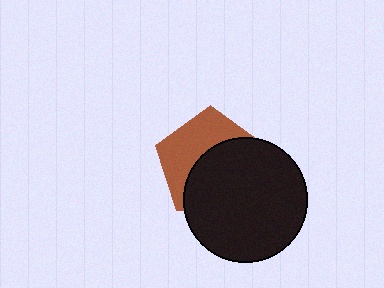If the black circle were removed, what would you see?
You would see the complete brown pentagon.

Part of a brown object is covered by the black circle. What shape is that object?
It is a pentagon.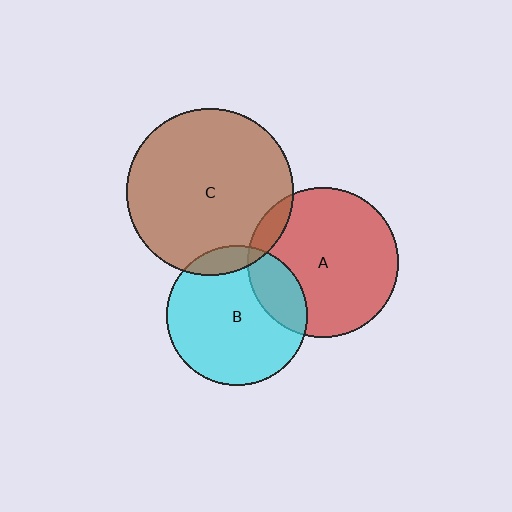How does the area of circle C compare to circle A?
Approximately 1.2 times.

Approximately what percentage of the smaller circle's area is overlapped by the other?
Approximately 10%.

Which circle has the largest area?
Circle C (brown).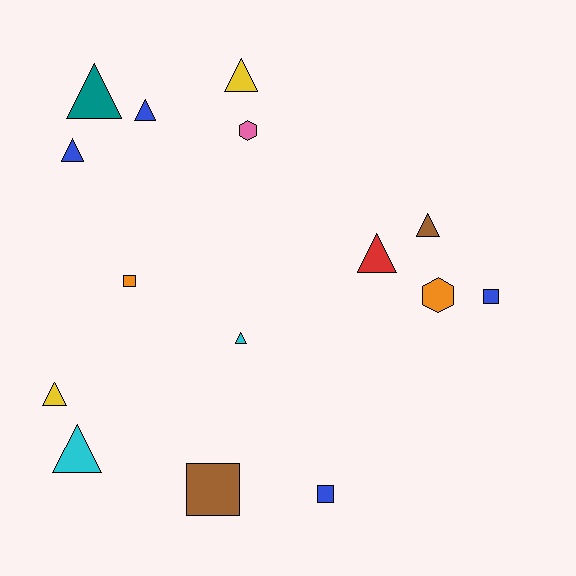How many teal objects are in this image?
There is 1 teal object.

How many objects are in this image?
There are 15 objects.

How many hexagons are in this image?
There are 2 hexagons.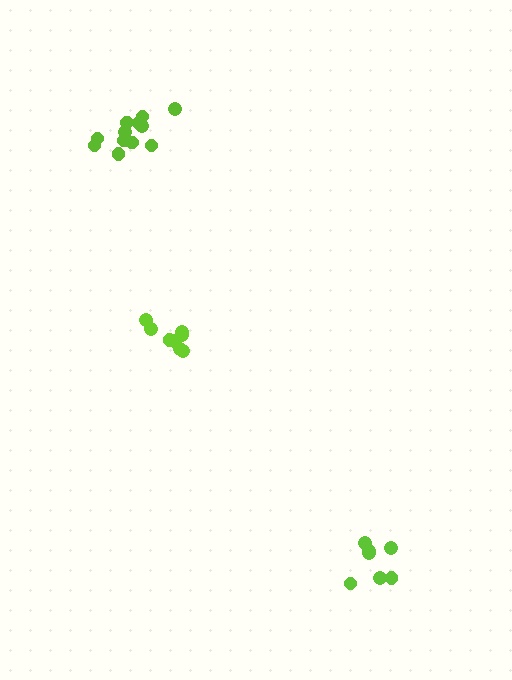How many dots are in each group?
Group 1: 7 dots, Group 2: 12 dots, Group 3: 8 dots (27 total).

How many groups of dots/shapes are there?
There are 3 groups.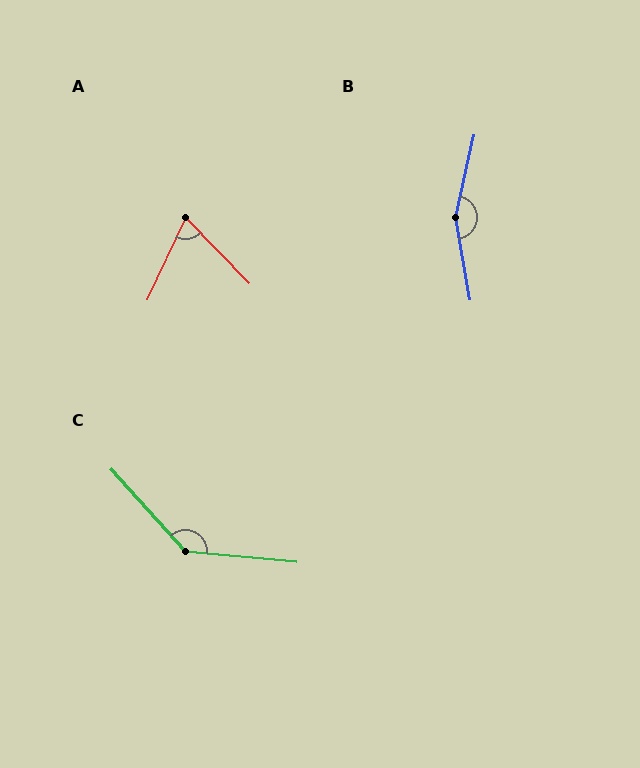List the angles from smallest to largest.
A (70°), C (137°), B (157°).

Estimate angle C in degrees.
Approximately 137 degrees.